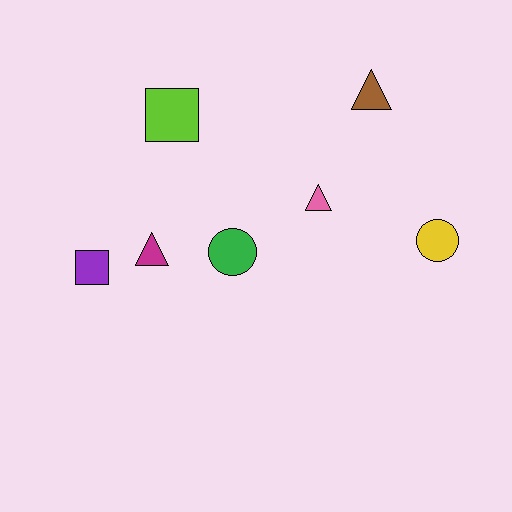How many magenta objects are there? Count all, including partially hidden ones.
There is 1 magenta object.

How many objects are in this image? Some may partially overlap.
There are 7 objects.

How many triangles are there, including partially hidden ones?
There are 3 triangles.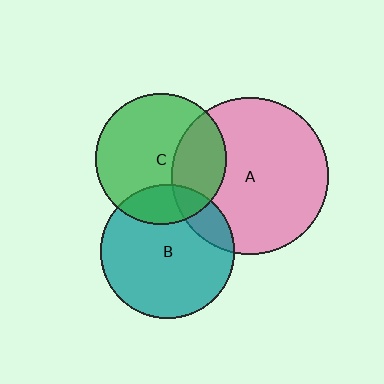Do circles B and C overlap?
Yes.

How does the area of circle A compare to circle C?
Approximately 1.4 times.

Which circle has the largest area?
Circle A (pink).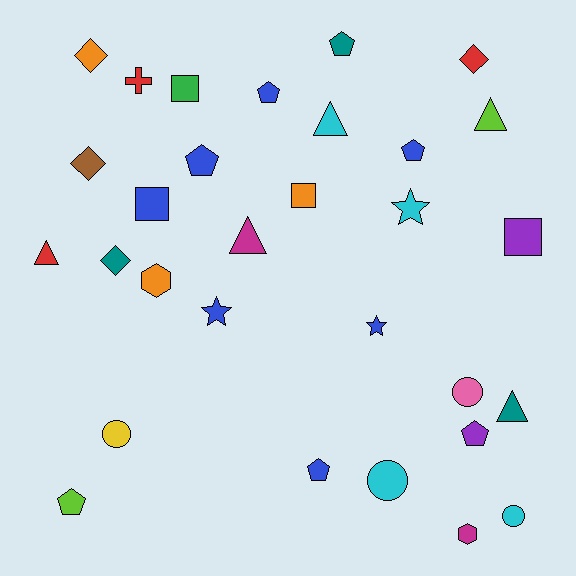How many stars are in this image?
There are 3 stars.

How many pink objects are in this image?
There is 1 pink object.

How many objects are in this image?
There are 30 objects.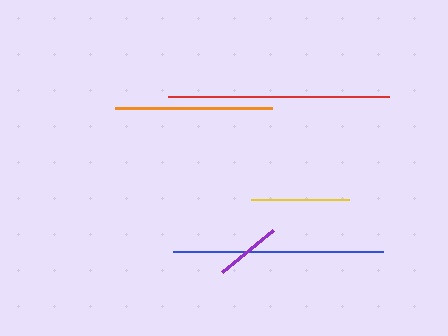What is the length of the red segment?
The red segment is approximately 221 pixels long.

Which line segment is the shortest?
The purple line is the shortest at approximately 66 pixels.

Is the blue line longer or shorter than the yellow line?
The blue line is longer than the yellow line.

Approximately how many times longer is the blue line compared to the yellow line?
The blue line is approximately 2.1 times the length of the yellow line.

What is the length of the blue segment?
The blue segment is approximately 210 pixels long.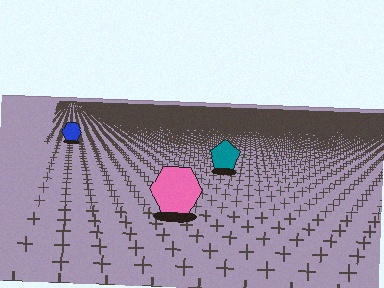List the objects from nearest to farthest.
From nearest to farthest: the pink hexagon, the teal pentagon, the blue hexagon.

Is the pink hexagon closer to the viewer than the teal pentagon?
Yes. The pink hexagon is closer — you can tell from the texture gradient: the ground texture is coarser near it.